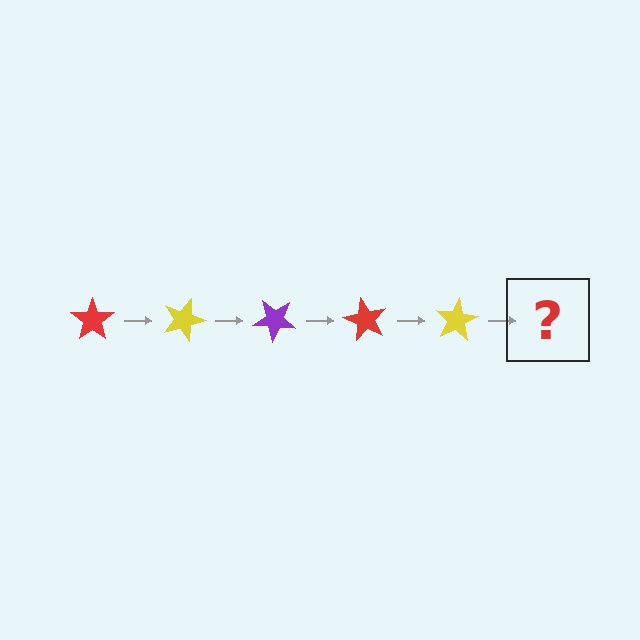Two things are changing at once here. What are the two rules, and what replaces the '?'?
The two rules are that it rotates 20 degrees each step and the color cycles through red, yellow, and purple. The '?' should be a purple star, rotated 100 degrees from the start.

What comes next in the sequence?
The next element should be a purple star, rotated 100 degrees from the start.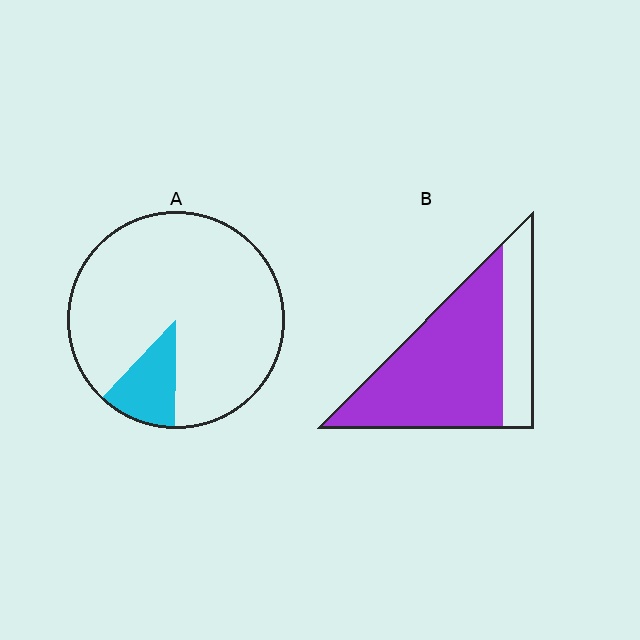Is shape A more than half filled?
No.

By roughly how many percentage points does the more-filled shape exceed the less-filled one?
By roughly 60 percentage points (B over A).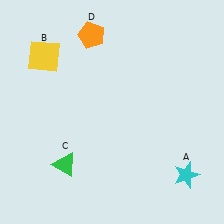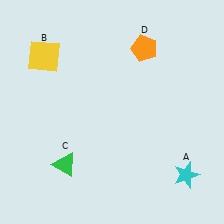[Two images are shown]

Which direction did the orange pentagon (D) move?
The orange pentagon (D) moved right.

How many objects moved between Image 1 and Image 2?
1 object moved between the two images.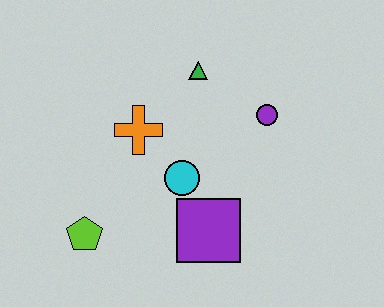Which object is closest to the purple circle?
The green triangle is closest to the purple circle.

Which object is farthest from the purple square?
The green triangle is farthest from the purple square.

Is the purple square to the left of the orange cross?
No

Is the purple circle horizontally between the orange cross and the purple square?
No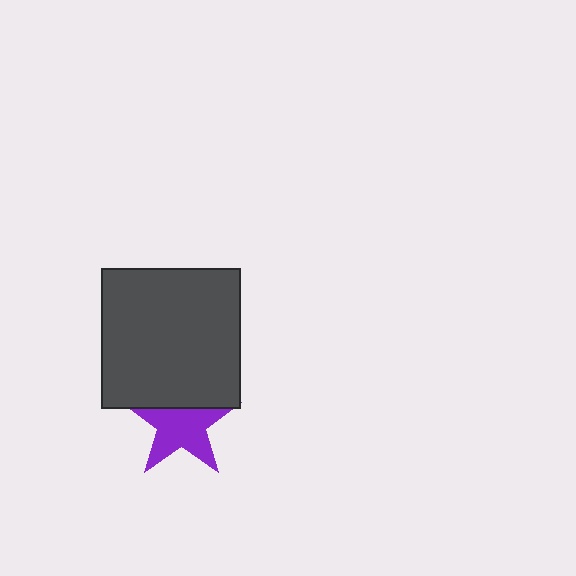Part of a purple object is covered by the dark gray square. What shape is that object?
It is a star.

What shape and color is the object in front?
The object in front is a dark gray square.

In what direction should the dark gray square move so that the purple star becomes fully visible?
The dark gray square should move up. That is the shortest direction to clear the overlap and leave the purple star fully visible.